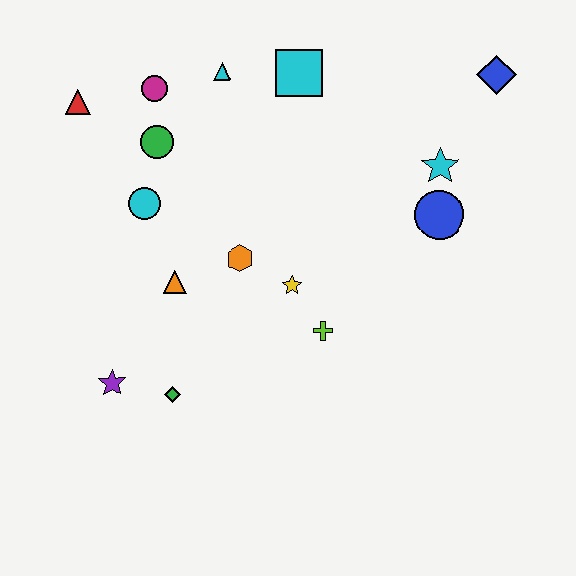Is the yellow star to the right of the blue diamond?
No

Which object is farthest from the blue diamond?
The purple star is farthest from the blue diamond.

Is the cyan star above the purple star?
Yes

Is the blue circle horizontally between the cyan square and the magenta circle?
No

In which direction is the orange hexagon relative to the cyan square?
The orange hexagon is below the cyan square.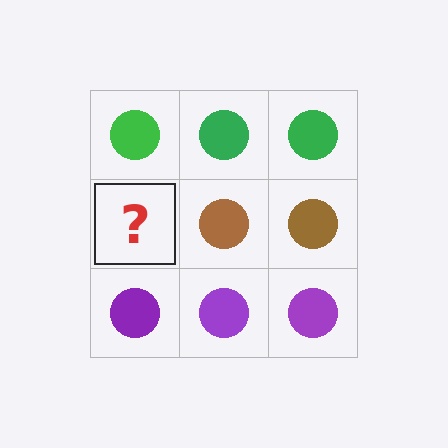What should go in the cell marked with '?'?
The missing cell should contain a brown circle.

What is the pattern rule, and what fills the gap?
The rule is that each row has a consistent color. The gap should be filled with a brown circle.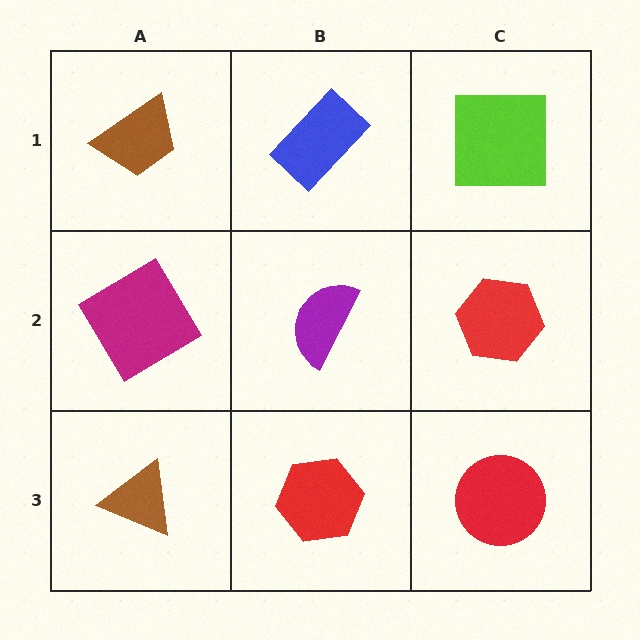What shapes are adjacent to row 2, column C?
A lime square (row 1, column C), a red circle (row 3, column C), a purple semicircle (row 2, column B).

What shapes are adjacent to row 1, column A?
A magenta diamond (row 2, column A), a blue rectangle (row 1, column B).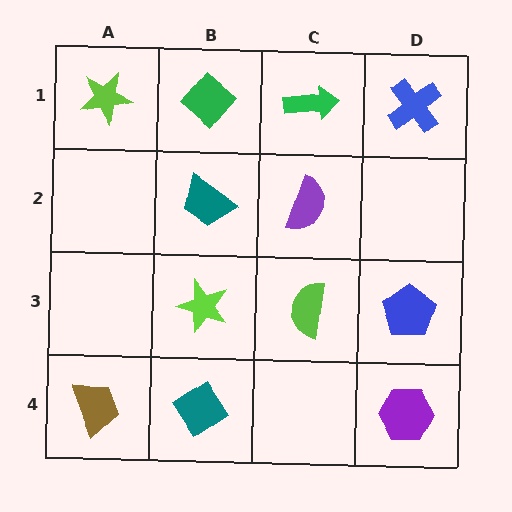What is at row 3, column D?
A blue pentagon.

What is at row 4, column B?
A teal diamond.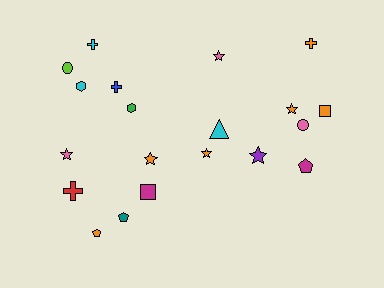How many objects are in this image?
There are 20 objects.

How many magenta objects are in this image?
There are 2 magenta objects.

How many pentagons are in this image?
There are 3 pentagons.